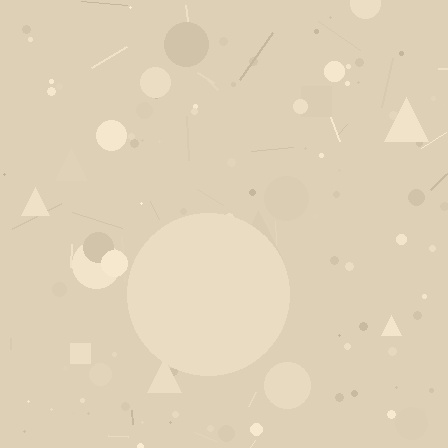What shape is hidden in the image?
A circle is hidden in the image.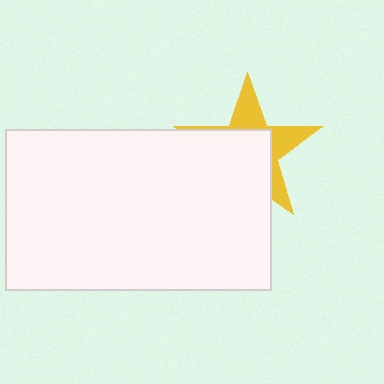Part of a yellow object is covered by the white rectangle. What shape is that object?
It is a star.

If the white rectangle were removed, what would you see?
You would see the complete yellow star.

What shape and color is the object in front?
The object in front is a white rectangle.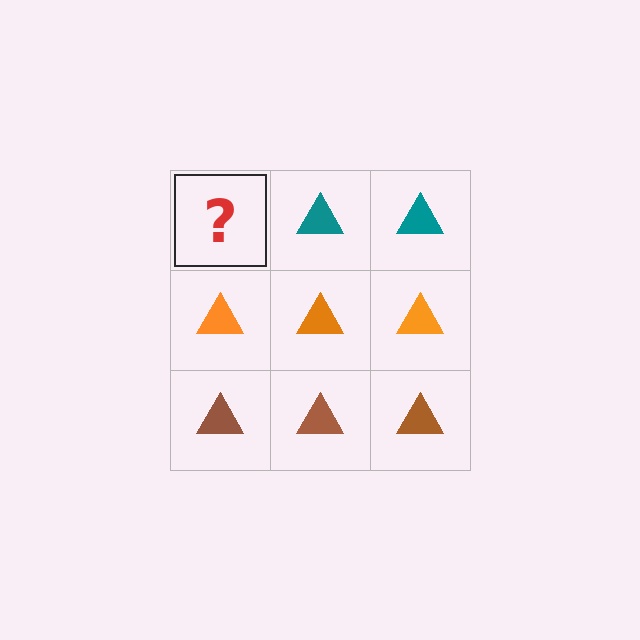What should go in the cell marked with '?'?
The missing cell should contain a teal triangle.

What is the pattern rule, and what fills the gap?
The rule is that each row has a consistent color. The gap should be filled with a teal triangle.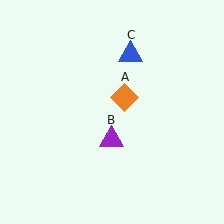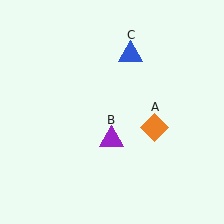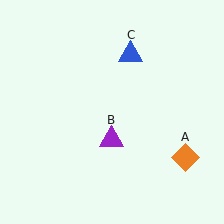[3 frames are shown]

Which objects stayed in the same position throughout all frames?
Purple triangle (object B) and blue triangle (object C) remained stationary.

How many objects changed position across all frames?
1 object changed position: orange diamond (object A).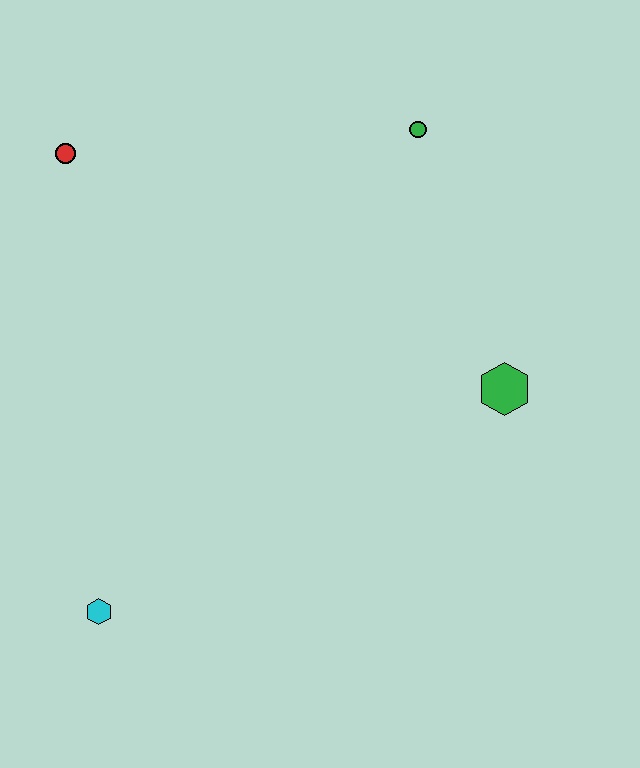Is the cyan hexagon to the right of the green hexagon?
No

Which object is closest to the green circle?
The green hexagon is closest to the green circle.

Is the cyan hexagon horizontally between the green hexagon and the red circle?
Yes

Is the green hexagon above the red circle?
No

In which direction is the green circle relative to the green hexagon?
The green circle is above the green hexagon.